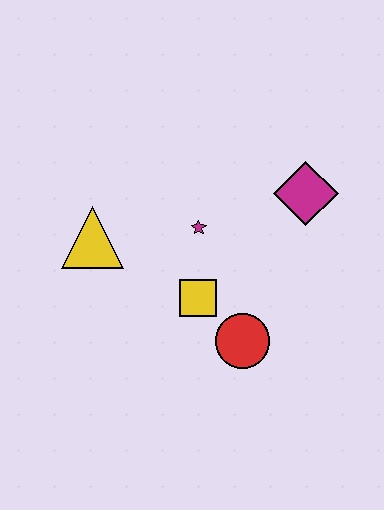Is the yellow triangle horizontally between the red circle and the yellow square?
No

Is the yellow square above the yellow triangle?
No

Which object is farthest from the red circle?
The yellow triangle is farthest from the red circle.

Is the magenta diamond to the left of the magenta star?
No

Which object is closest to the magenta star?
The yellow square is closest to the magenta star.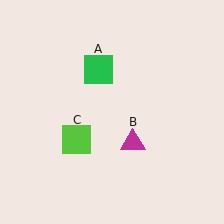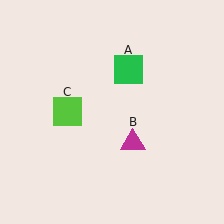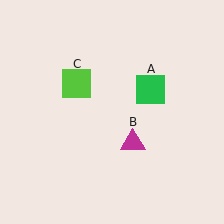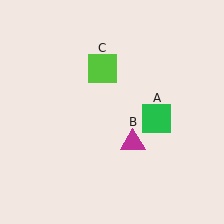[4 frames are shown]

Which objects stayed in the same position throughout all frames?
Magenta triangle (object B) remained stationary.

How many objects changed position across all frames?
2 objects changed position: green square (object A), lime square (object C).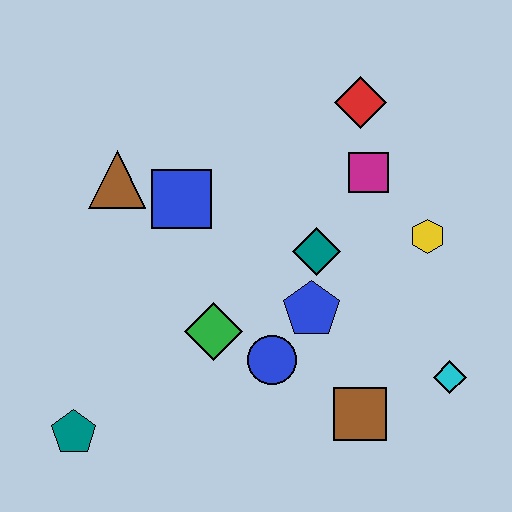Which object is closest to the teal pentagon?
The green diamond is closest to the teal pentagon.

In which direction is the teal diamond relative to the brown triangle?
The teal diamond is to the right of the brown triangle.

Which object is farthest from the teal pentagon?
The red diamond is farthest from the teal pentagon.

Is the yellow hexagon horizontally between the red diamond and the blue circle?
No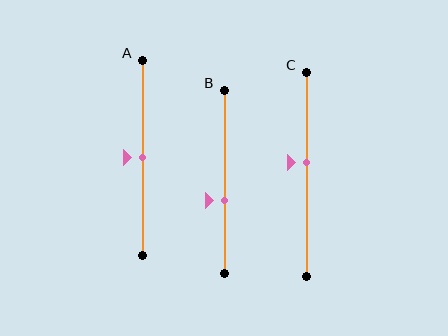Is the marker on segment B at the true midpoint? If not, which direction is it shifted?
No, the marker on segment B is shifted downward by about 10% of the segment length.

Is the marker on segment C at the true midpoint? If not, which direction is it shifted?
No, the marker on segment C is shifted upward by about 6% of the segment length.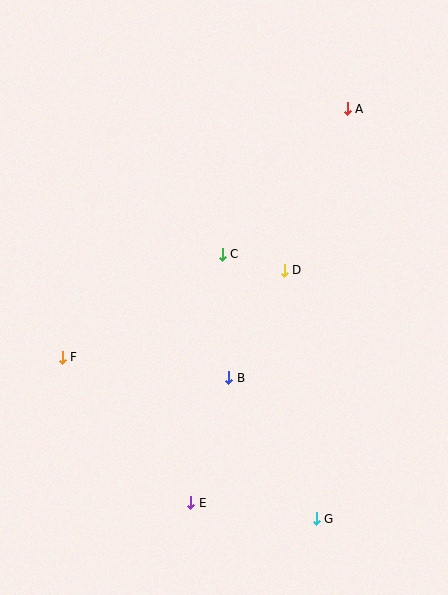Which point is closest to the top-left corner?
Point C is closest to the top-left corner.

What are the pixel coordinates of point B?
Point B is at (229, 378).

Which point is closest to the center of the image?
Point C at (222, 254) is closest to the center.